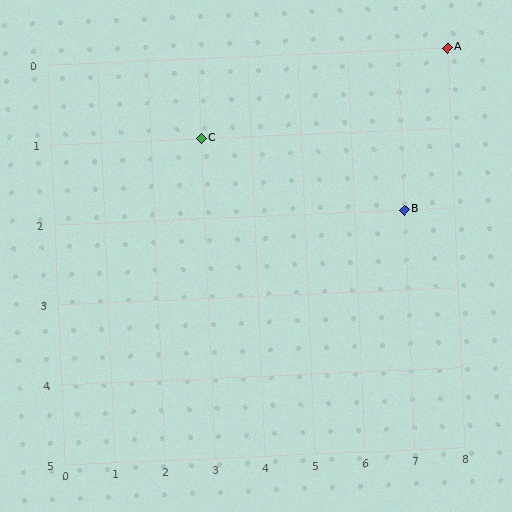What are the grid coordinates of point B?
Point B is at grid coordinates (7, 2).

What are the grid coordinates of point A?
Point A is at grid coordinates (8, 0).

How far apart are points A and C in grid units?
Points A and C are 5 columns and 1 row apart (about 5.1 grid units diagonally).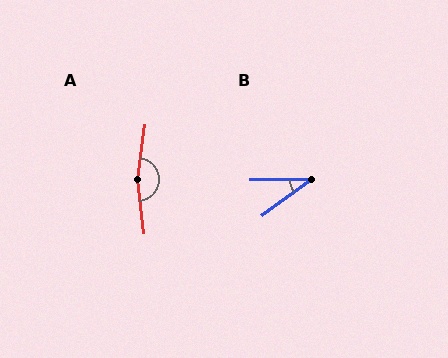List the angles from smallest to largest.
B (36°), A (165°).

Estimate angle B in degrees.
Approximately 36 degrees.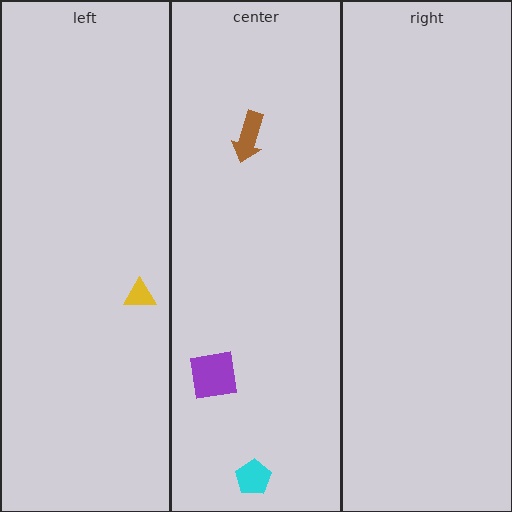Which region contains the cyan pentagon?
The center region.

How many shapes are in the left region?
1.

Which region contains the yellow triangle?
The left region.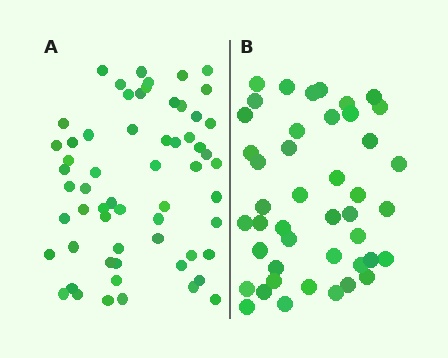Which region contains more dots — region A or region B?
Region A (the left region) has more dots.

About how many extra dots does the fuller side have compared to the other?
Region A has approximately 15 more dots than region B.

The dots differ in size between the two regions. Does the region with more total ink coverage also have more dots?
No. Region B has more total ink coverage because its dots are larger, but region A actually contains more individual dots. Total area can be misleading — the number of items is what matters here.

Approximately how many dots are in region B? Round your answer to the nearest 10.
About 40 dots. (The exact count is 44, which rounds to 40.)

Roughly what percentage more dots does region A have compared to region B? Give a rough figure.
About 35% more.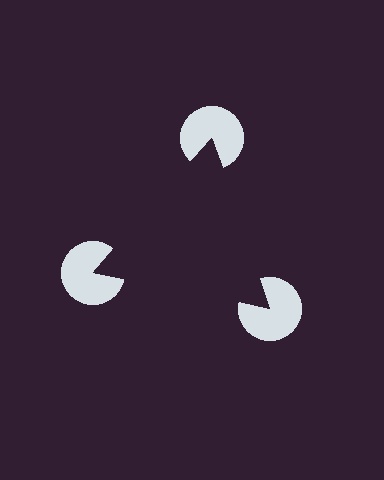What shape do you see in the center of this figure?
An illusory triangle — its edges are inferred from the aligned wedge cuts in the pac-man discs, not physically drawn.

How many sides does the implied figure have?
3 sides.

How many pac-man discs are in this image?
There are 3 — one at each vertex of the illusory triangle.